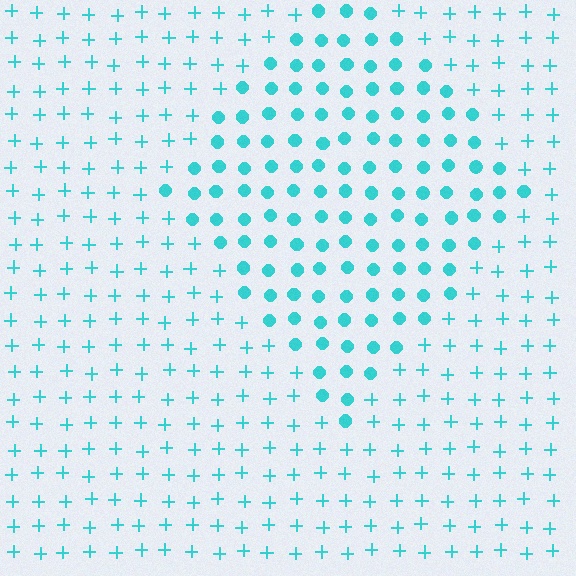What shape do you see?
I see a diamond.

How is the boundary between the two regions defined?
The boundary is defined by a change in element shape: circles inside vs. plus signs outside. All elements share the same color and spacing.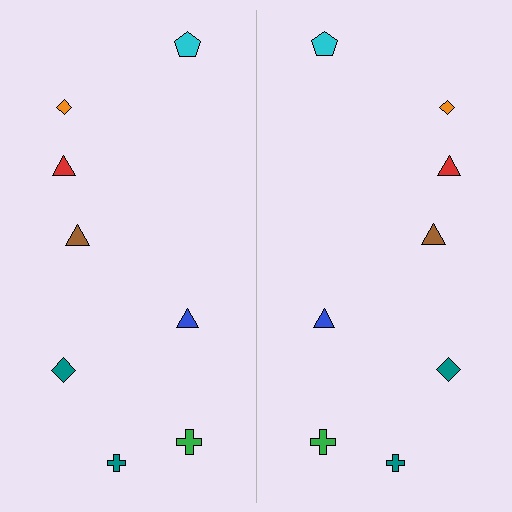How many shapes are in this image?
There are 16 shapes in this image.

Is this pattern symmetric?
Yes, this pattern has bilateral (reflection) symmetry.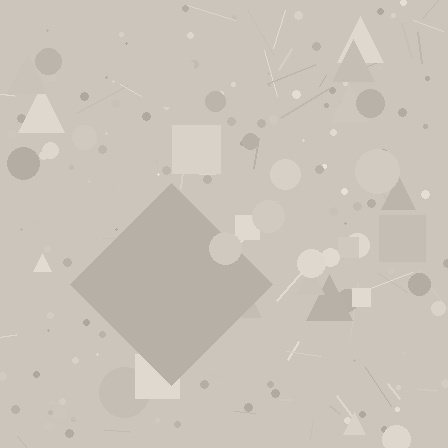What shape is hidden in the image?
A diamond is hidden in the image.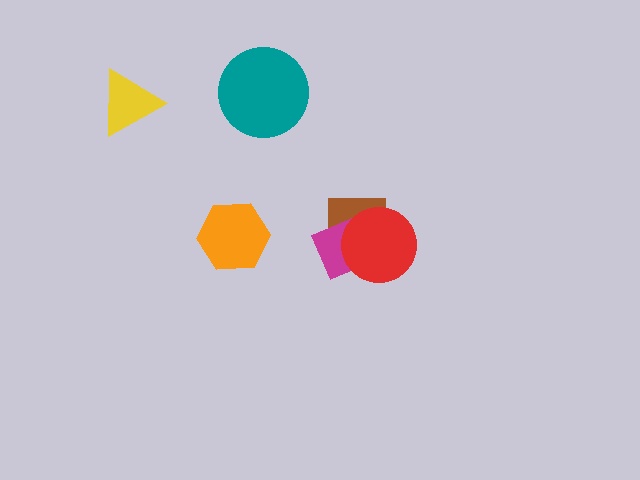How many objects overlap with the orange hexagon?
0 objects overlap with the orange hexagon.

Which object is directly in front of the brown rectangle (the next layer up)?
The magenta diamond is directly in front of the brown rectangle.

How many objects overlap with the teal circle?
0 objects overlap with the teal circle.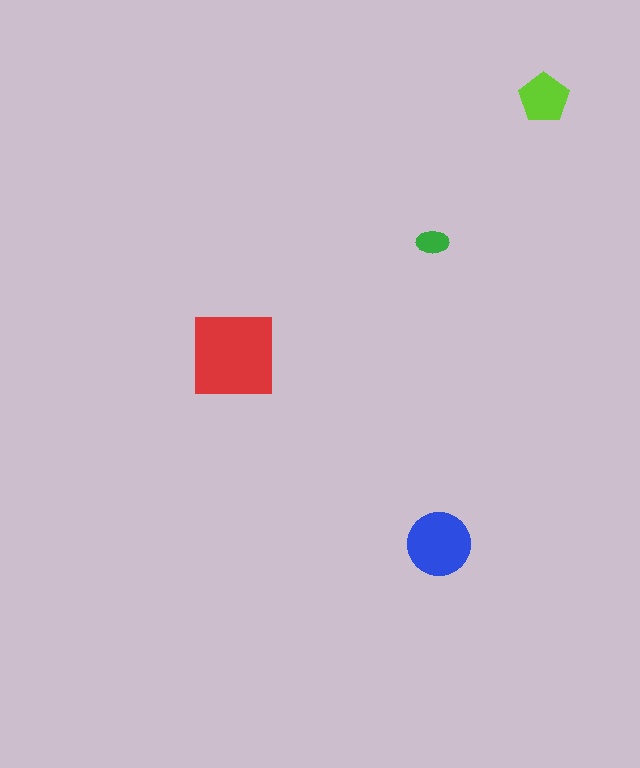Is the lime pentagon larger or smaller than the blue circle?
Smaller.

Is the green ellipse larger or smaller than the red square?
Smaller.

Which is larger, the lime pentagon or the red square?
The red square.